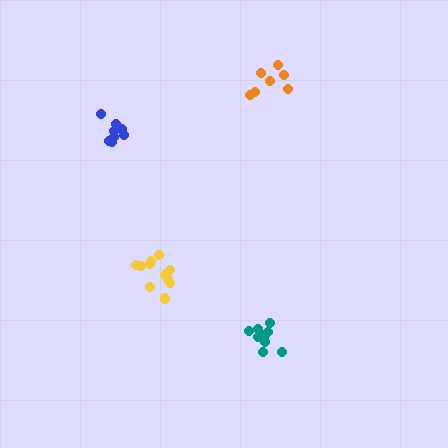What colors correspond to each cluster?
The clusters are colored: orange, blue, teal, yellow.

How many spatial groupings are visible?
There are 4 spatial groupings.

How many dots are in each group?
Group 1: 7 dots, Group 2: 8 dots, Group 3: 10 dots, Group 4: 11 dots (36 total).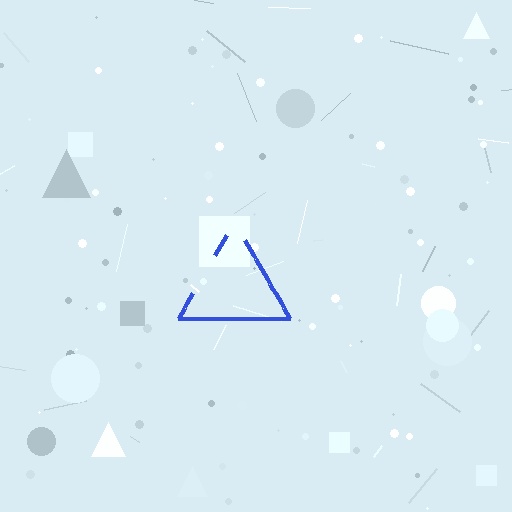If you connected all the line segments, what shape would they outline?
They would outline a triangle.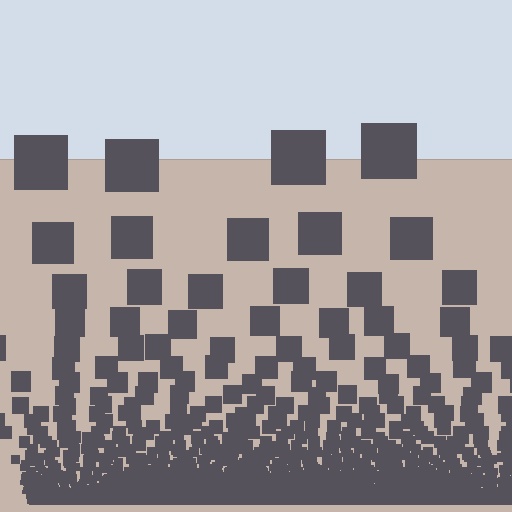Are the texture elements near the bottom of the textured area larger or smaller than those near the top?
Smaller. The gradient is inverted — elements near the bottom are smaller and denser.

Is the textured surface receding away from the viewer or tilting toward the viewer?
The surface appears to tilt toward the viewer. Texture elements get larger and sparser toward the top.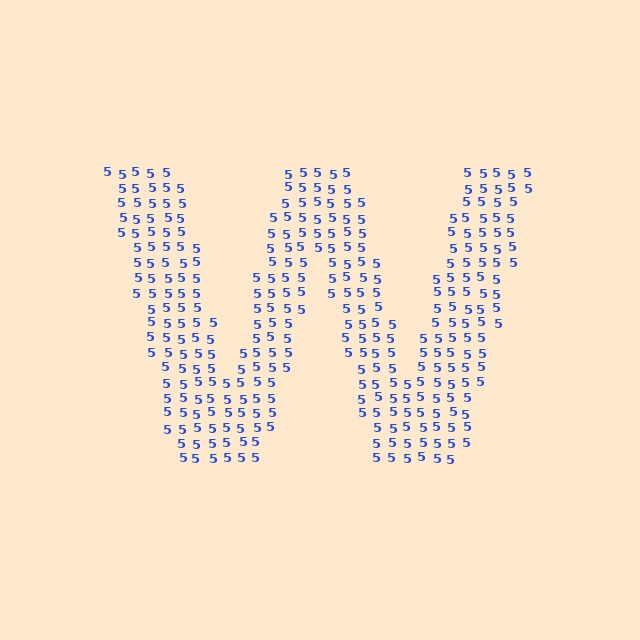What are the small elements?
The small elements are digit 5's.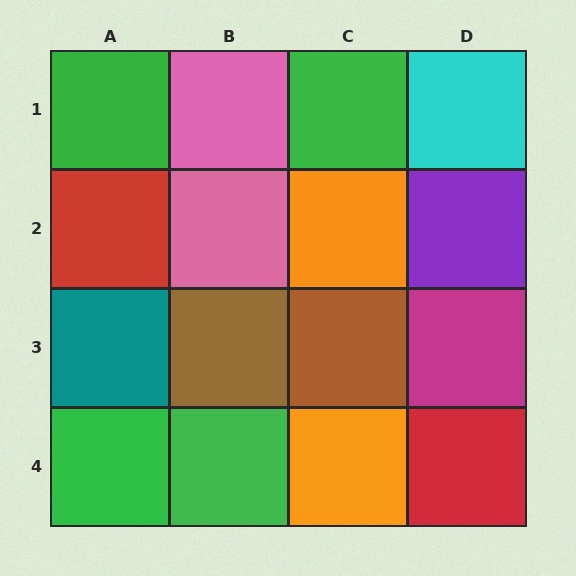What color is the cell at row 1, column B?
Pink.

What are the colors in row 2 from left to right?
Red, pink, orange, purple.